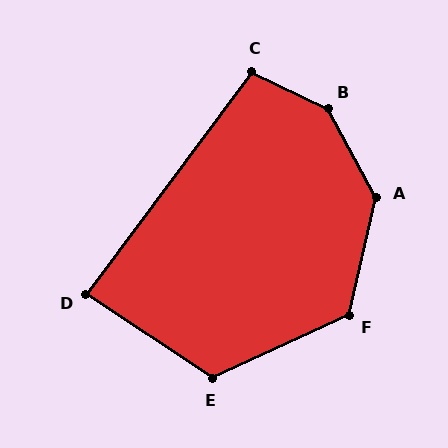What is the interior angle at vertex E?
Approximately 121 degrees (obtuse).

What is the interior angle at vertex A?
Approximately 138 degrees (obtuse).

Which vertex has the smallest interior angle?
D, at approximately 87 degrees.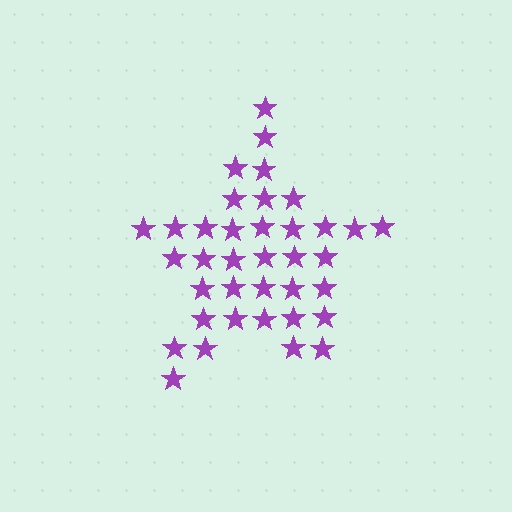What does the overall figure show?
The overall figure shows a star.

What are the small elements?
The small elements are stars.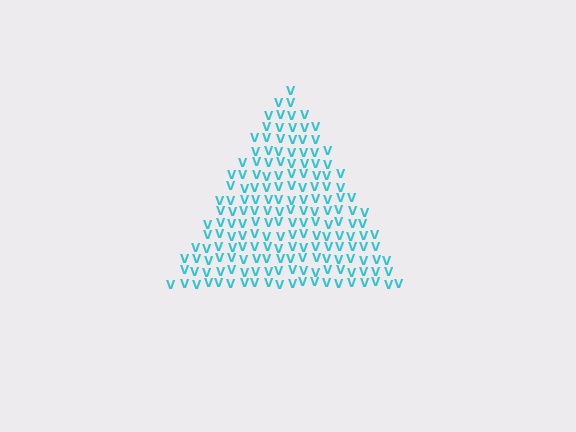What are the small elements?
The small elements are letter V's.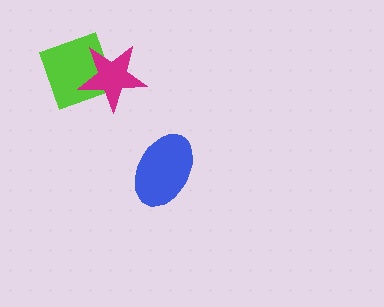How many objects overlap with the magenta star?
1 object overlaps with the magenta star.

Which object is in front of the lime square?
The magenta star is in front of the lime square.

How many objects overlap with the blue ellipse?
0 objects overlap with the blue ellipse.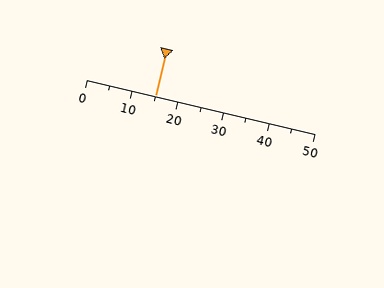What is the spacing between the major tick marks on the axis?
The major ticks are spaced 10 apart.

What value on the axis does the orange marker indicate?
The marker indicates approximately 15.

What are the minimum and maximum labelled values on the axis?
The axis runs from 0 to 50.